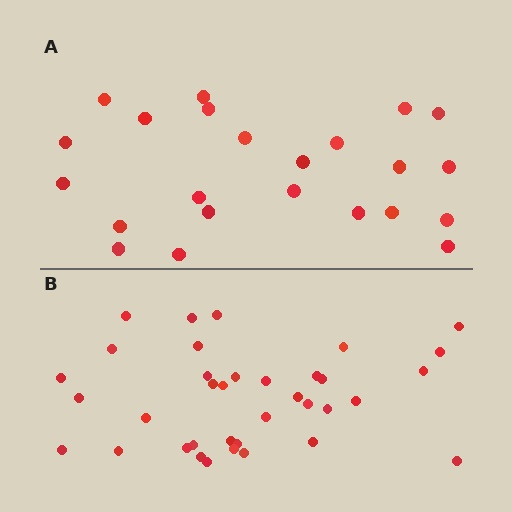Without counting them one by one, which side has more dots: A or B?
Region B (the bottom region) has more dots.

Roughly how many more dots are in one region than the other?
Region B has approximately 15 more dots than region A.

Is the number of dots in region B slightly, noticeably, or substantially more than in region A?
Region B has substantially more. The ratio is roughly 1.6 to 1.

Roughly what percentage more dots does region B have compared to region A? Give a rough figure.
About 55% more.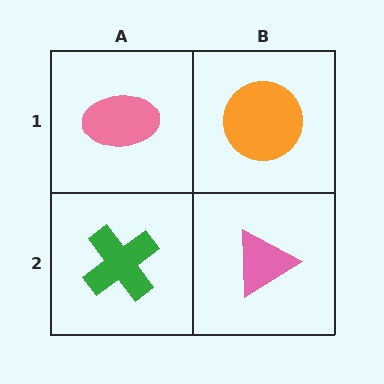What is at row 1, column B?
An orange circle.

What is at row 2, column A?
A green cross.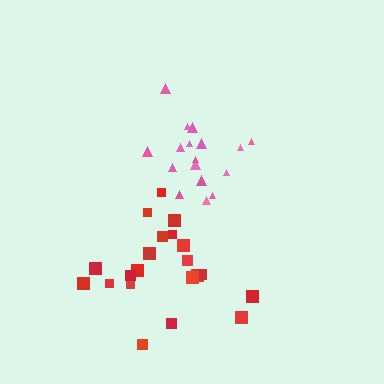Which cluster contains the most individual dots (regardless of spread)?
Red (21).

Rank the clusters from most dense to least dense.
pink, red.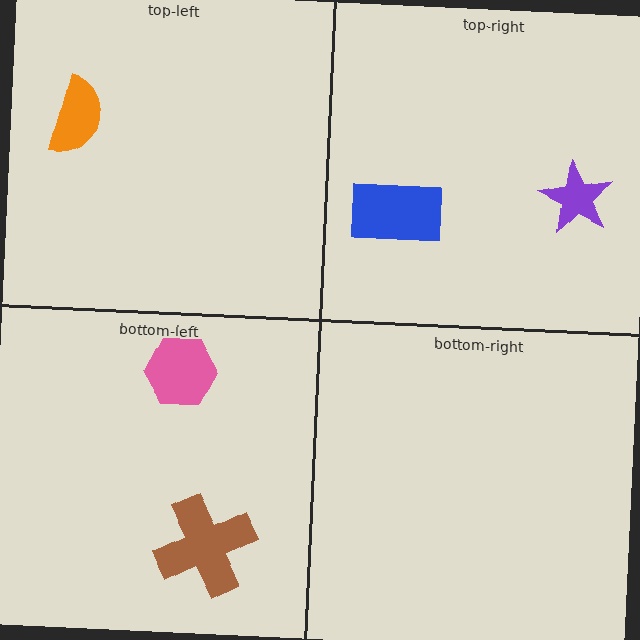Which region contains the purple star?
The top-right region.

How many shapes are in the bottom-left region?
2.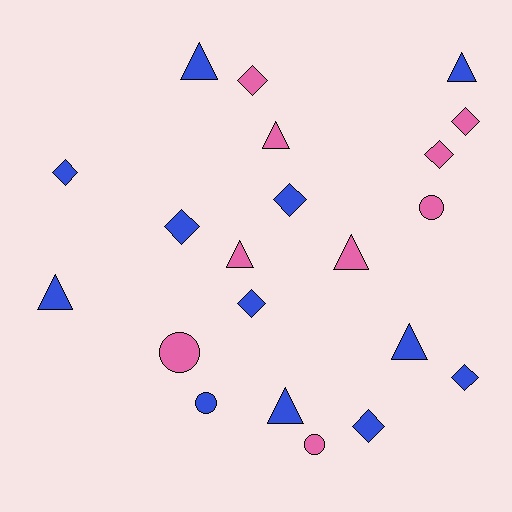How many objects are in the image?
There are 21 objects.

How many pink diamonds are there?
There are 3 pink diamonds.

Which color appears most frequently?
Blue, with 12 objects.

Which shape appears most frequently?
Diamond, with 9 objects.